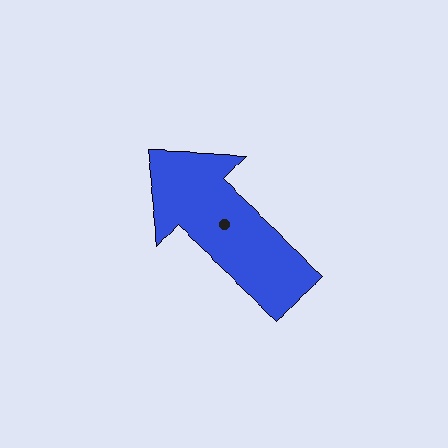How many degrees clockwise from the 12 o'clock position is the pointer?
Approximately 312 degrees.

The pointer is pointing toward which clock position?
Roughly 10 o'clock.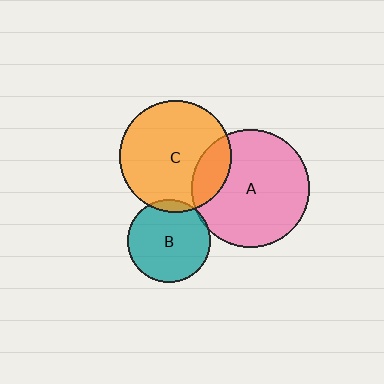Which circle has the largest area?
Circle A (pink).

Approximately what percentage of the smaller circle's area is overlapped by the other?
Approximately 10%.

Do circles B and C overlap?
Yes.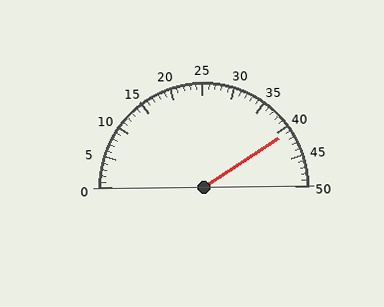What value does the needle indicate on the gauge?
The needle indicates approximately 41.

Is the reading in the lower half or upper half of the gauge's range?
The reading is in the upper half of the range (0 to 50).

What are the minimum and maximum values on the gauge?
The gauge ranges from 0 to 50.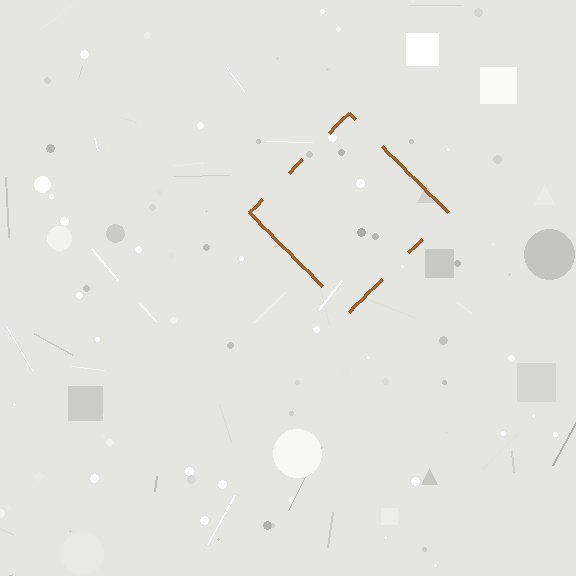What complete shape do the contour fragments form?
The contour fragments form a diamond.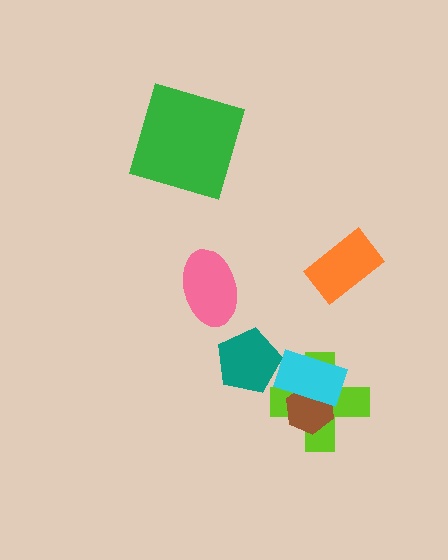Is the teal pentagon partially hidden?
No, no other shape covers it.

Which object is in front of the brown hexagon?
The cyan rectangle is in front of the brown hexagon.